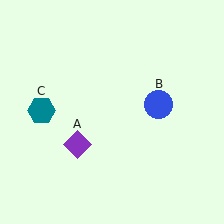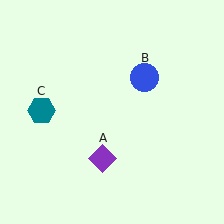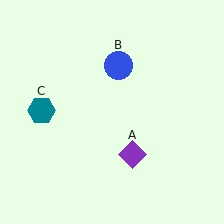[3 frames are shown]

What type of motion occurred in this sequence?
The purple diamond (object A), blue circle (object B) rotated counterclockwise around the center of the scene.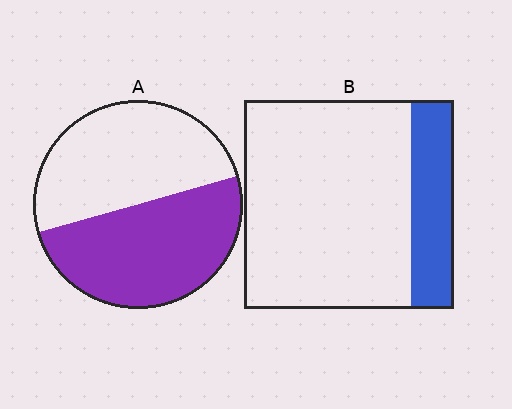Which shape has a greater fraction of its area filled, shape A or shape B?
Shape A.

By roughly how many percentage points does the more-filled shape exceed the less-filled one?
By roughly 30 percentage points (A over B).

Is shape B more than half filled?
No.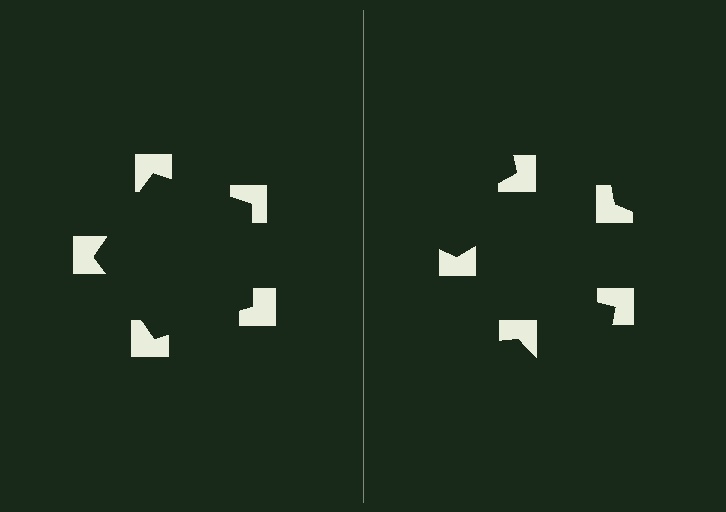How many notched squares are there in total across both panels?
10 — 5 on each side.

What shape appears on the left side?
An illusory pentagon.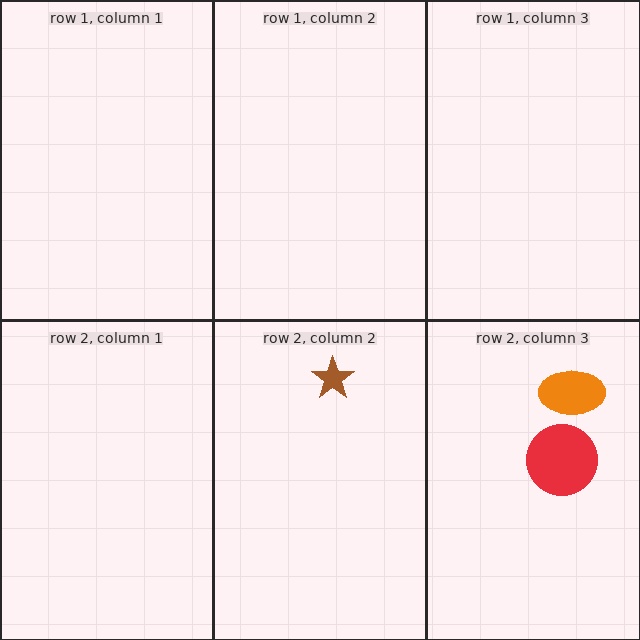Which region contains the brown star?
The row 2, column 2 region.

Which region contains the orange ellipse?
The row 2, column 3 region.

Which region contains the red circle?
The row 2, column 3 region.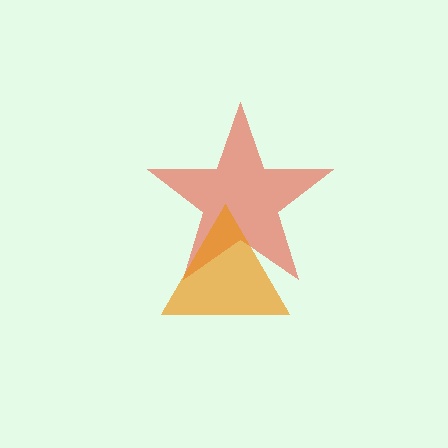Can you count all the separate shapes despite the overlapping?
Yes, there are 2 separate shapes.